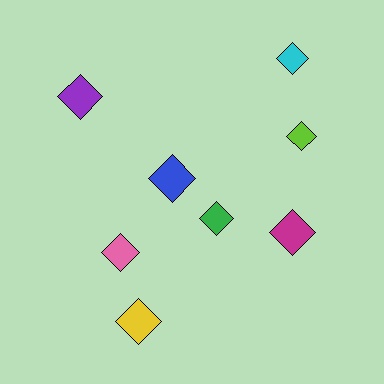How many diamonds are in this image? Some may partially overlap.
There are 8 diamonds.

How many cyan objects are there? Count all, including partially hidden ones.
There is 1 cyan object.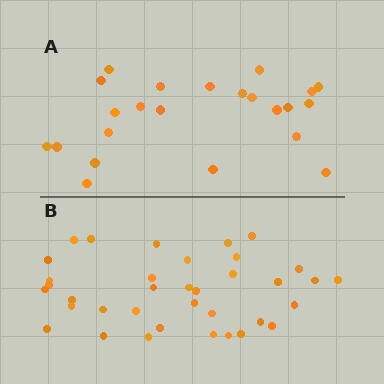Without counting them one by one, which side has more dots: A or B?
Region B (the bottom region) has more dots.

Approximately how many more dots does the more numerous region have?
Region B has approximately 15 more dots than region A.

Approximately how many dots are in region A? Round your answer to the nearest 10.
About 20 dots. (The exact count is 23, which rounds to 20.)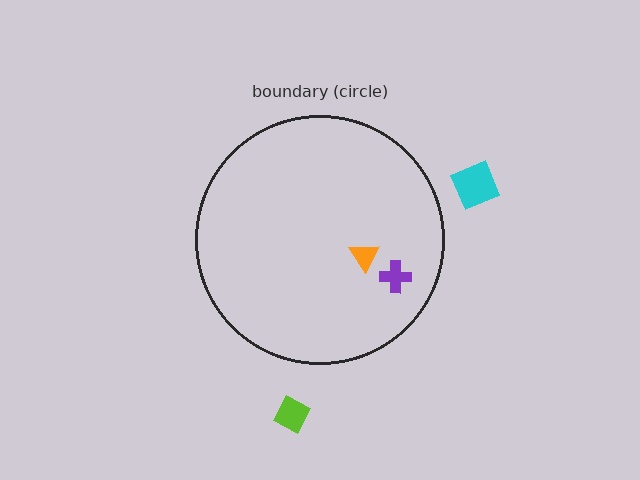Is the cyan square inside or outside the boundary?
Outside.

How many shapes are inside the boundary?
2 inside, 2 outside.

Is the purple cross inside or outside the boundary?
Inside.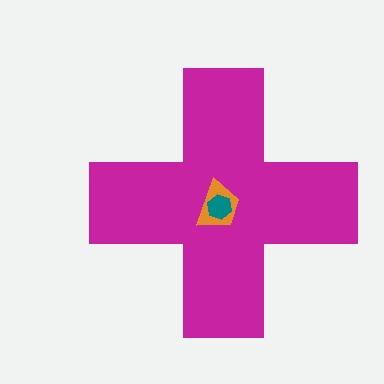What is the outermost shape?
The magenta cross.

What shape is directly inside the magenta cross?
The orange trapezoid.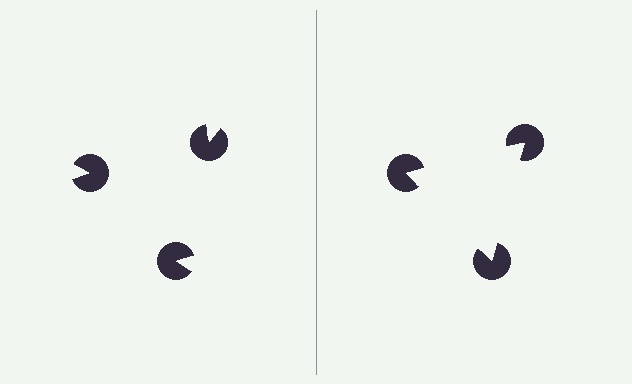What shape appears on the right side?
An illusory triangle.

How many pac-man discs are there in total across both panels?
6 — 3 on each side.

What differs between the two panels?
The pac-man discs are positioned identically on both sides; only the wedge orientations differ. On the right they align to a triangle; on the left they are misaligned.